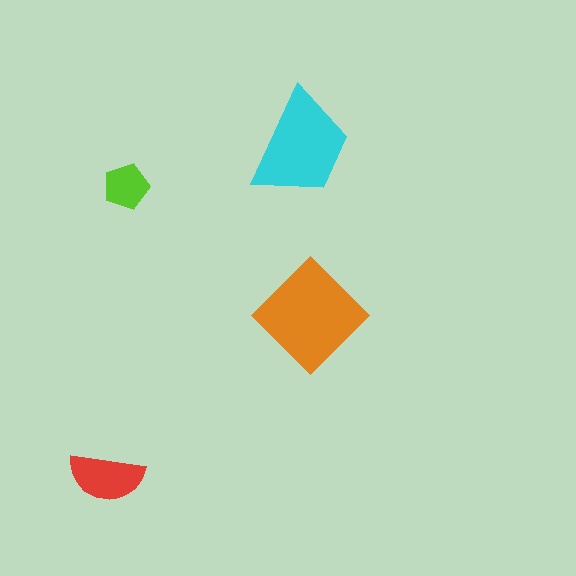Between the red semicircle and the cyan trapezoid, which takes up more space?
The cyan trapezoid.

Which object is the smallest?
The lime pentagon.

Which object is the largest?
The orange diamond.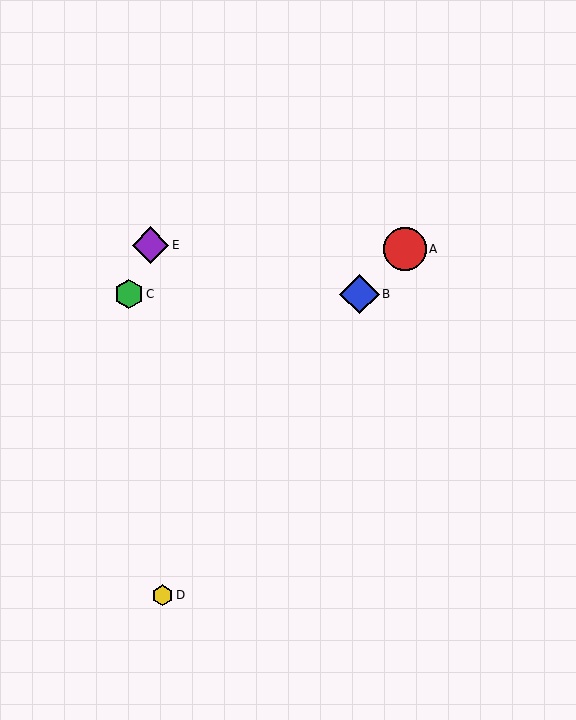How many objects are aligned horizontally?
2 objects (B, C) are aligned horizontally.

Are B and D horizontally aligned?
No, B is at y≈294 and D is at y≈595.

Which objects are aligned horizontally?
Objects B, C are aligned horizontally.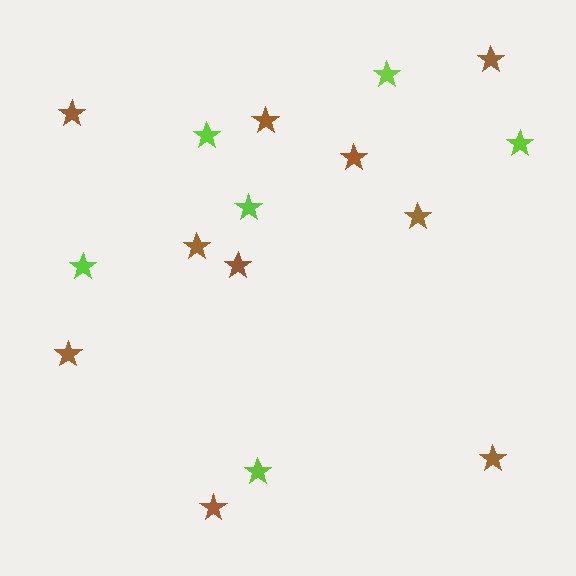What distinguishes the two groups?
There are 2 groups: one group of lime stars (6) and one group of brown stars (10).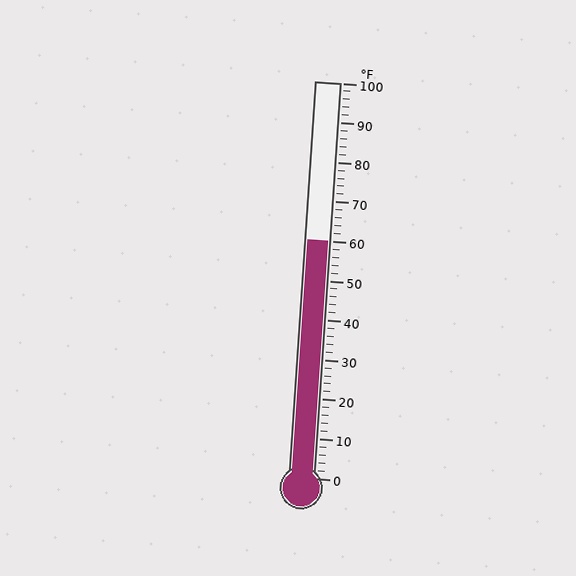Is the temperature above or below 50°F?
The temperature is above 50°F.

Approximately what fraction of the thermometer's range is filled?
The thermometer is filled to approximately 60% of its range.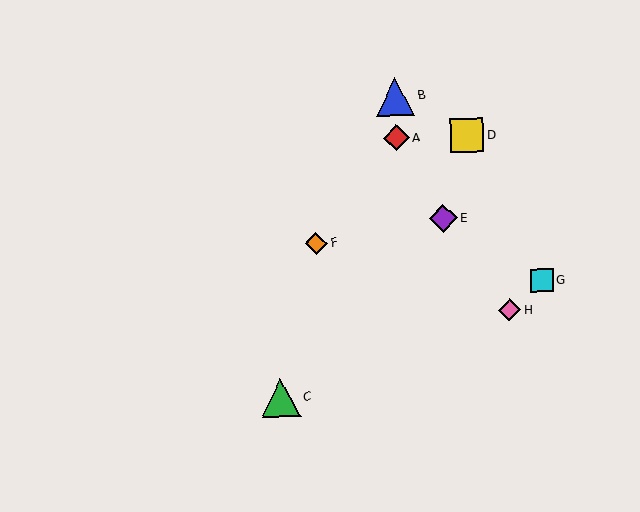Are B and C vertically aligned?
No, B is at x≈395 and C is at x≈281.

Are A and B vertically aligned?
Yes, both are at x≈396.